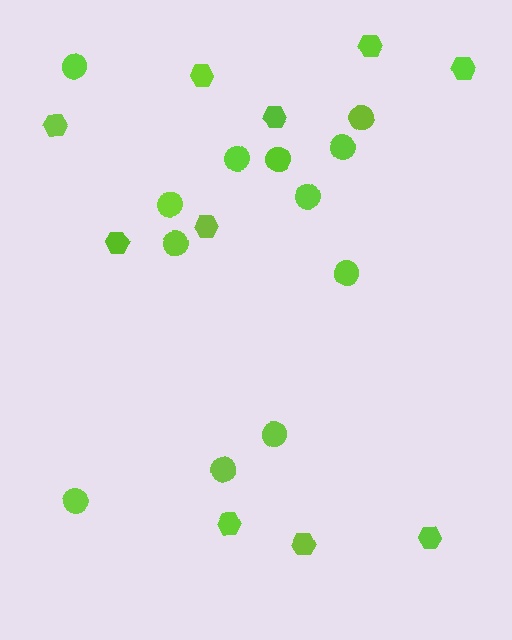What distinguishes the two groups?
There are 2 groups: one group of circles (12) and one group of hexagons (10).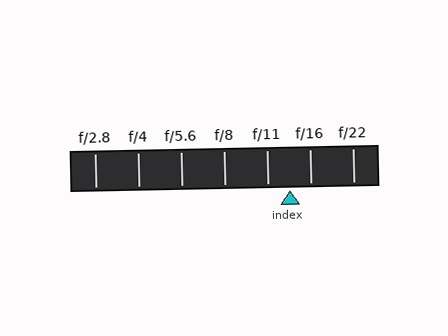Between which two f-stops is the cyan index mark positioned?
The index mark is between f/11 and f/16.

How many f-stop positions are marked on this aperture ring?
There are 7 f-stop positions marked.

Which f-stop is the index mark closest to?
The index mark is closest to f/16.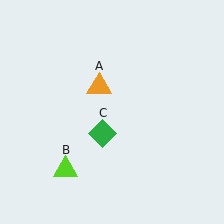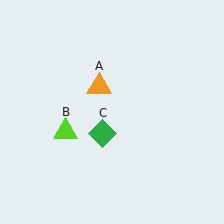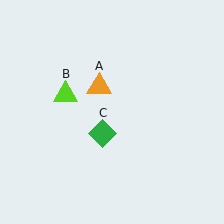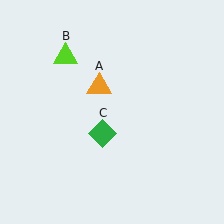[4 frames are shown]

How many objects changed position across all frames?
1 object changed position: lime triangle (object B).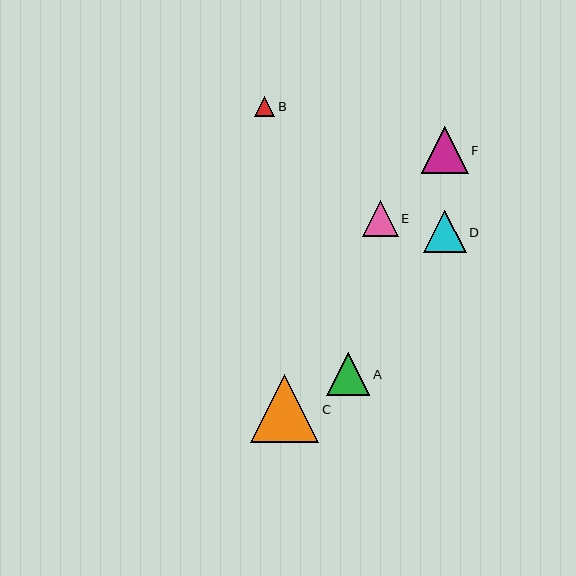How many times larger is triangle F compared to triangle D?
Triangle F is approximately 1.1 times the size of triangle D.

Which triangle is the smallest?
Triangle B is the smallest with a size of approximately 20 pixels.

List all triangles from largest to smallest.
From largest to smallest: C, F, A, D, E, B.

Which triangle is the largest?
Triangle C is the largest with a size of approximately 68 pixels.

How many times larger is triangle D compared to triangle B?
Triangle D is approximately 2.1 times the size of triangle B.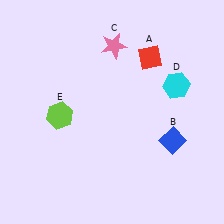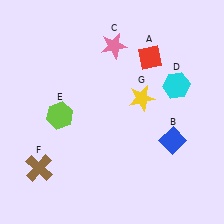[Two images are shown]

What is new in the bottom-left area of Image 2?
A brown cross (F) was added in the bottom-left area of Image 2.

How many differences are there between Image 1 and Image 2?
There are 2 differences between the two images.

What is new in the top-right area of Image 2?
A yellow star (G) was added in the top-right area of Image 2.